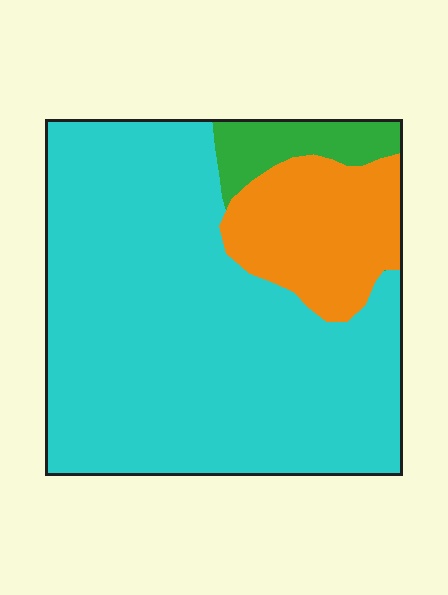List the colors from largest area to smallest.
From largest to smallest: cyan, orange, green.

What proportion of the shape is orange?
Orange takes up about one sixth (1/6) of the shape.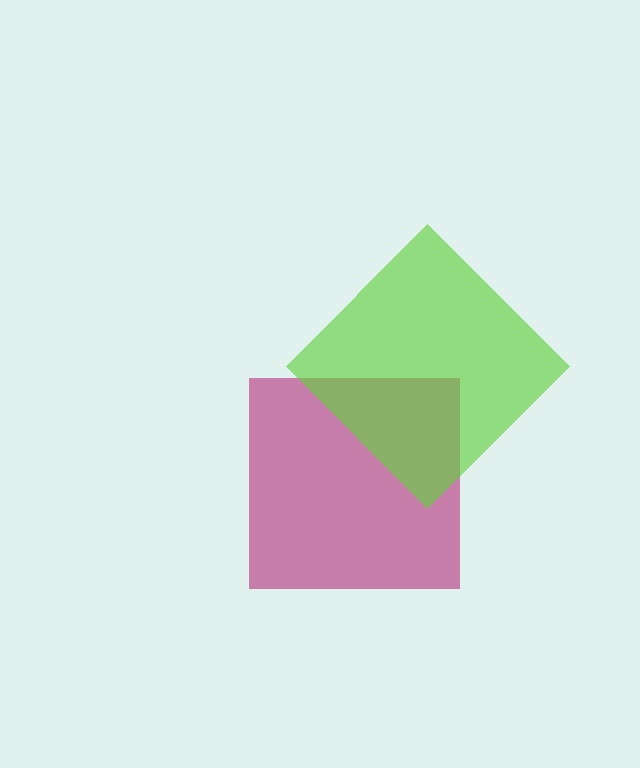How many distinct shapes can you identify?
There are 2 distinct shapes: a magenta square, a lime diamond.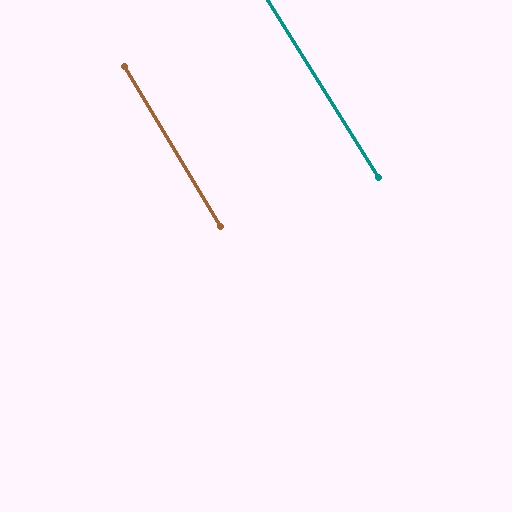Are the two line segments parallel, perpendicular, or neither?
Parallel — their directions differ by only 0.7°.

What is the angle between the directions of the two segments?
Approximately 1 degree.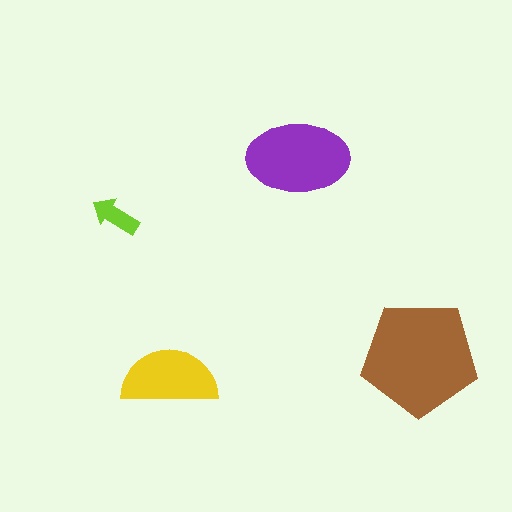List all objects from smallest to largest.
The lime arrow, the yellow semicircle, the purple ellipse, the brown pentagon.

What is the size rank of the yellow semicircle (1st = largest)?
3rd.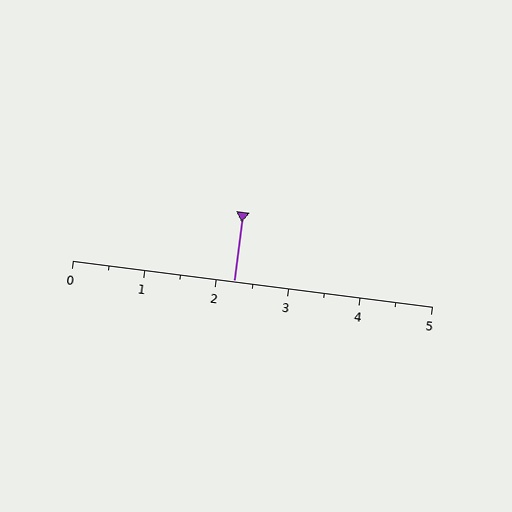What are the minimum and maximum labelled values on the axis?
The axis runs from 0 to 5.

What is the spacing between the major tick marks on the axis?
The major ticks are spaced 1 apart.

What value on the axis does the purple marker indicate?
The marker indicates approximately 2.2.